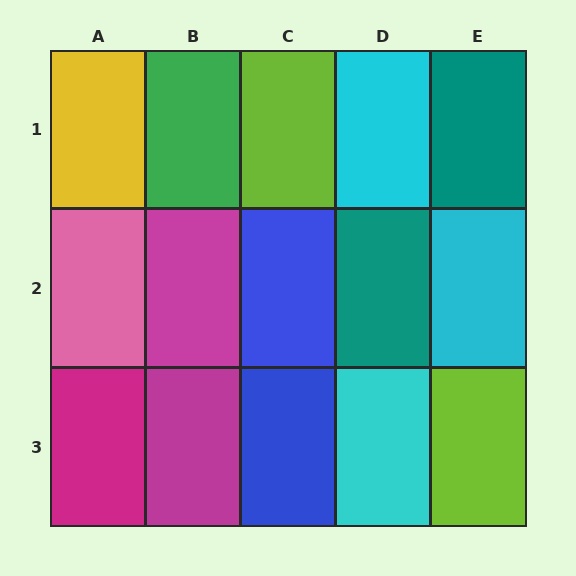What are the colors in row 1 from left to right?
Yellow, green, lime, cyan, teal.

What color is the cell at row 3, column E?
Lime.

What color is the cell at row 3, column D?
Cyan.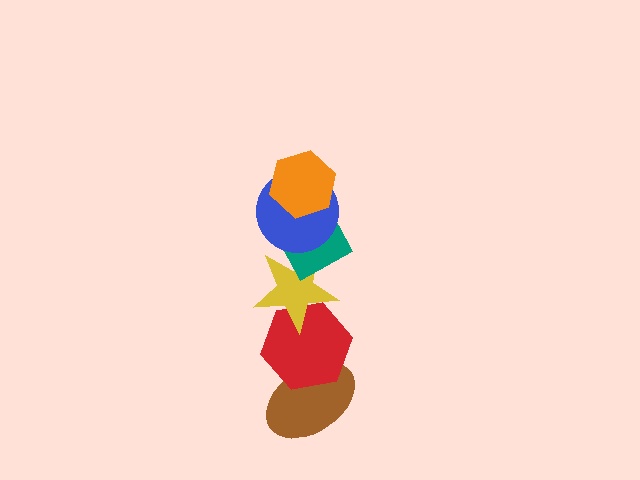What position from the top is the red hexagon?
The red hexagon is 5th from the top.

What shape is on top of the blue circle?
The orange hexagon is on top of the blue circle.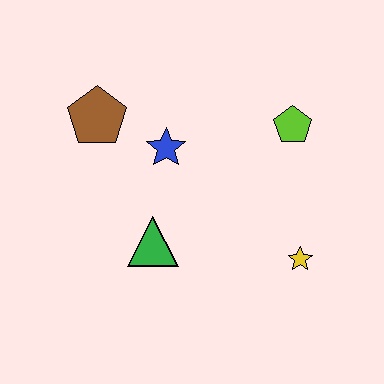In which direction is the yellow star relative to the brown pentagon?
The yellow star is to the right of the brown pentagon.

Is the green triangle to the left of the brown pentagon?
No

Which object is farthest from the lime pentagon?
The brown pentagon is farthest from the lime pentagon.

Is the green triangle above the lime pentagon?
No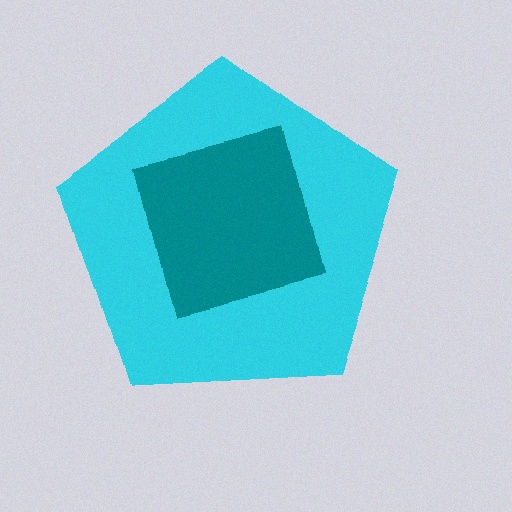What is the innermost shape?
The teal square.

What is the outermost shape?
The cyan pentagon.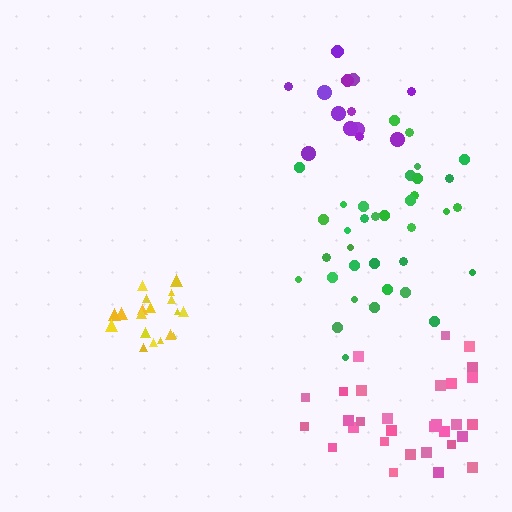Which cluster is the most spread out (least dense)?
Purple.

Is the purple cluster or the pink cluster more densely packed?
Pink.